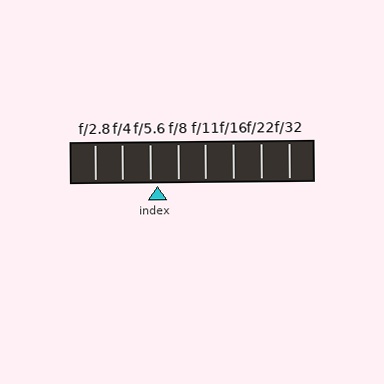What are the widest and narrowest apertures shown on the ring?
The widest aperture shown is f/2.8 and the narrowest is f/32.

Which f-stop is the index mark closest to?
The index mark is closest to f/5.6.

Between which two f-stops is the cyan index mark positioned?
The index mark is between f/5.6 and f/8.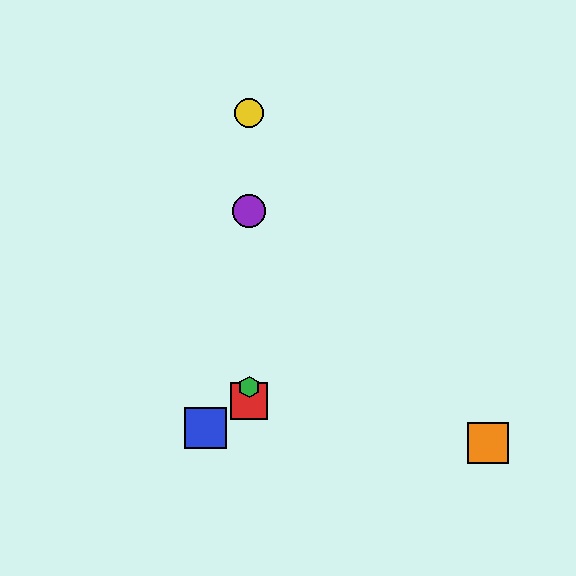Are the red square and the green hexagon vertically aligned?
Yes, both are at x≈249.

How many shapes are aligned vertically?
4 shapes (the red square, the green hexagon, the yellow circle, the purple circle) are aligned vertically.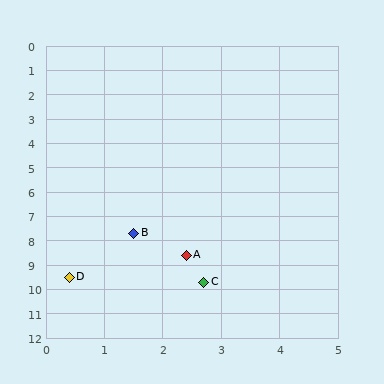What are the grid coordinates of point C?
Point C is at approximately (2.7, 9.7).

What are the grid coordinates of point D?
Point D is at approximately (0.4, 9.5).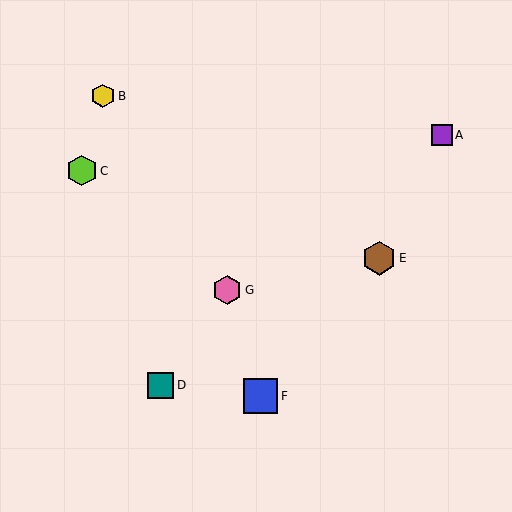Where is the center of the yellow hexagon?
The center of the yellow hexagon is at (103, 96).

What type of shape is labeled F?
Shape F is a blue square.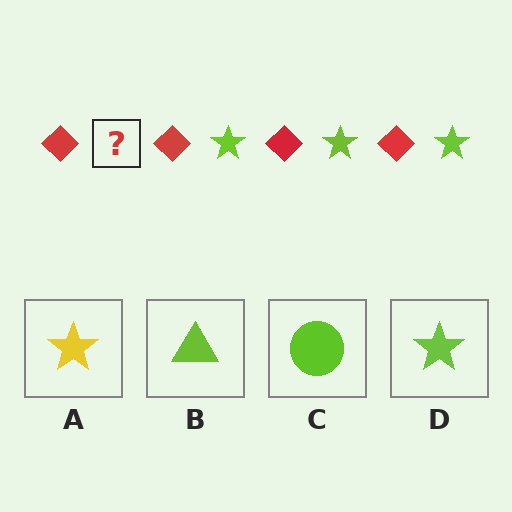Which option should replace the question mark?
Option D.